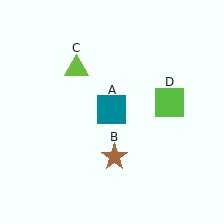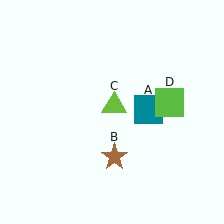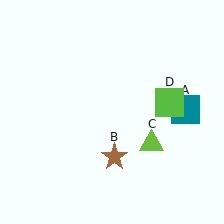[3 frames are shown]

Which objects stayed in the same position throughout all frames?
Brown star (object B) and lime square (object D) remained stationary.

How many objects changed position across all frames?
2 objects changed position: teal square (object A), lime triangle (object C).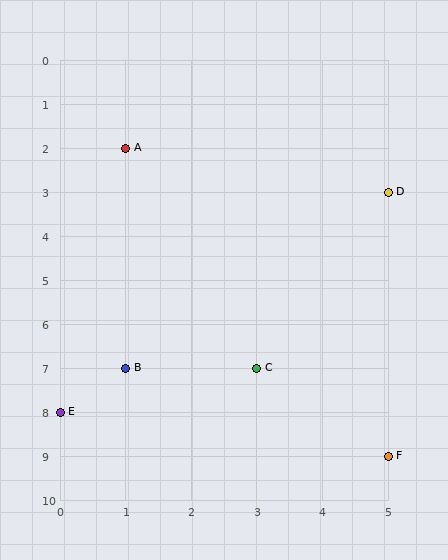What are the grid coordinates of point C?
Point C is at grid coordinates (3, 7).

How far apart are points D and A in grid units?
Points D and A are 4 columns and 1 row apart (about 4.1 grid units diagonally).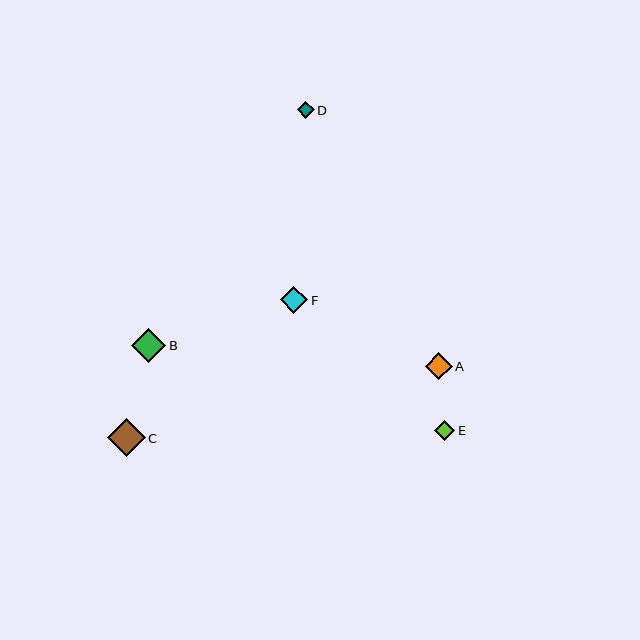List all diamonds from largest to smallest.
From largest to smallest: C, B, F, A, E, D.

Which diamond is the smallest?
Diamond D is the smallest with a size of approximately 17 pixels.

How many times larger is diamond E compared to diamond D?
Diamond E is approximately 1.2 times the size of diamond D.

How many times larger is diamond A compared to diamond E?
Diamond A is approximately 1.3 times the size of diamond E.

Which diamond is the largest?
Diamond C is the largest with a size of approximately 38 pixels.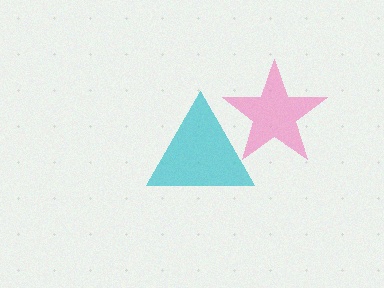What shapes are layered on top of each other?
The layered shapes are: a pink star, a cyan triangle.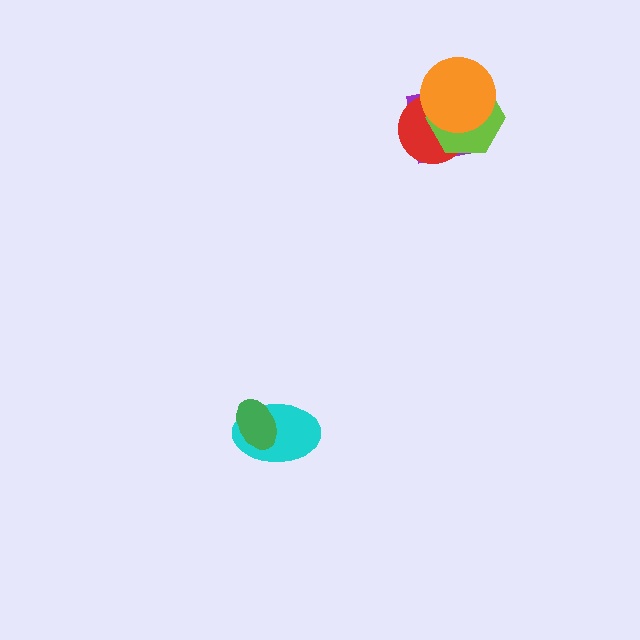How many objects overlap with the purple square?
3 objects overlap with the purple square.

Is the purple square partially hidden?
Yes, it is partially covered by another shape.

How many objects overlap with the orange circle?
3 objects overlap with the orange circle.